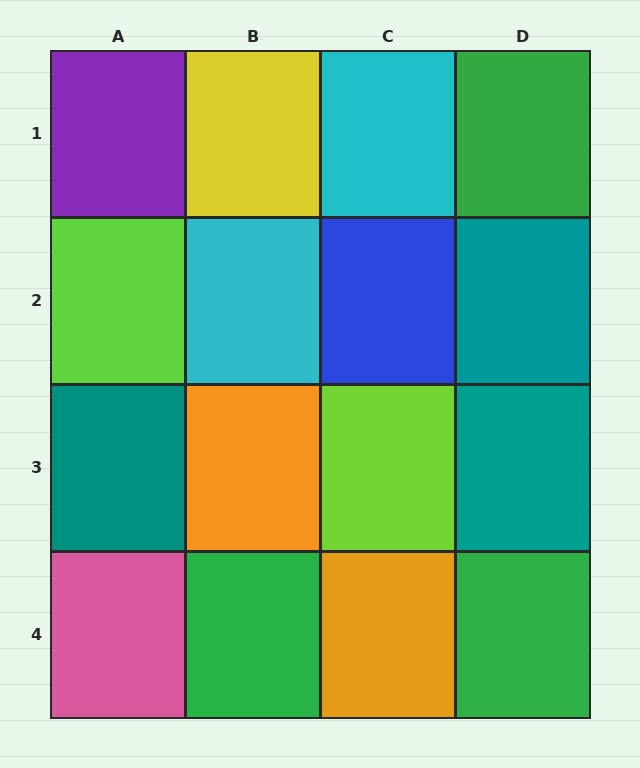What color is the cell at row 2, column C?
Blue.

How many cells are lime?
2 cells are lime.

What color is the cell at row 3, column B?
Orange.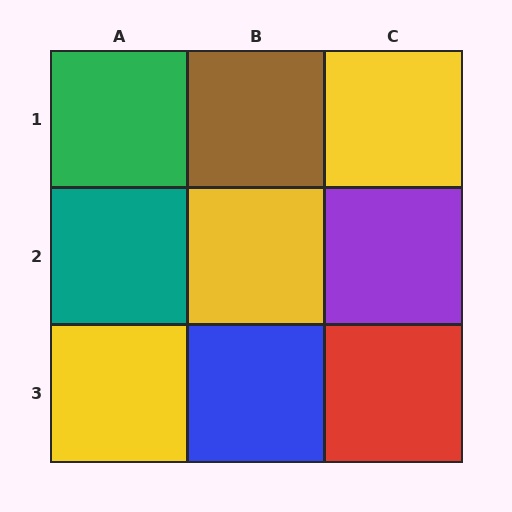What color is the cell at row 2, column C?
Purple.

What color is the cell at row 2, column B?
Yellow.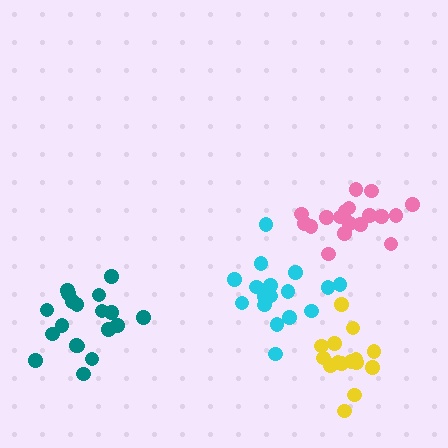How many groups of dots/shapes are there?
There are 4 groups.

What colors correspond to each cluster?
The clusters are colored: cyan, yellow, teal, pink.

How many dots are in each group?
Group 1: 17 dots, Group 2: 15 dots, Group 3: 19 dots, Group 4: 18 dots (69 total).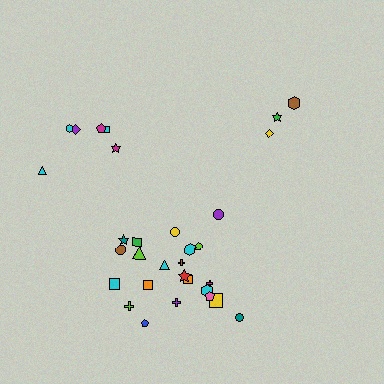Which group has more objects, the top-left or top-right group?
The top-left group.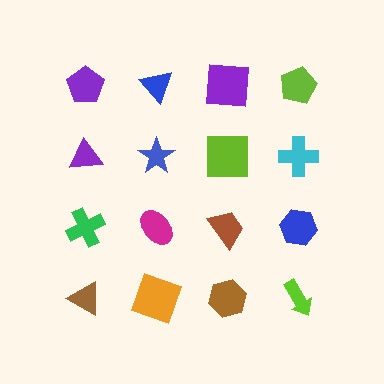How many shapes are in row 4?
4 shapes.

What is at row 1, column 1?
A purple pentagon.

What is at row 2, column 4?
A cyan cross.